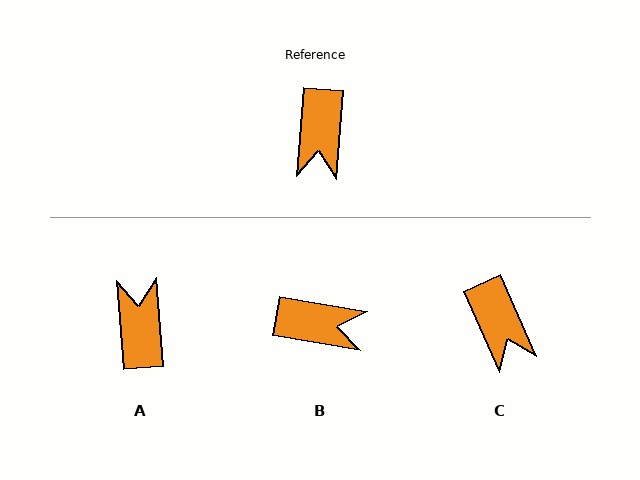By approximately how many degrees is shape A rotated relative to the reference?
Approximately 171 degrees clockwise.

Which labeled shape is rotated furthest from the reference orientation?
A, about 171 degrees away.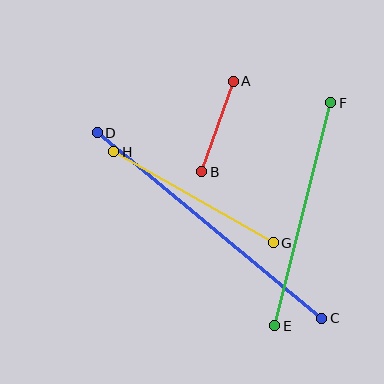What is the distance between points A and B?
The distance is approximately 96 pixels.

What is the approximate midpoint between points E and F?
The midpoint is at approximately (303, 214) pixels.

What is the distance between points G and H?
The distance is approximately 184 pixels.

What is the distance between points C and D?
The distance is approximately 292 pixels.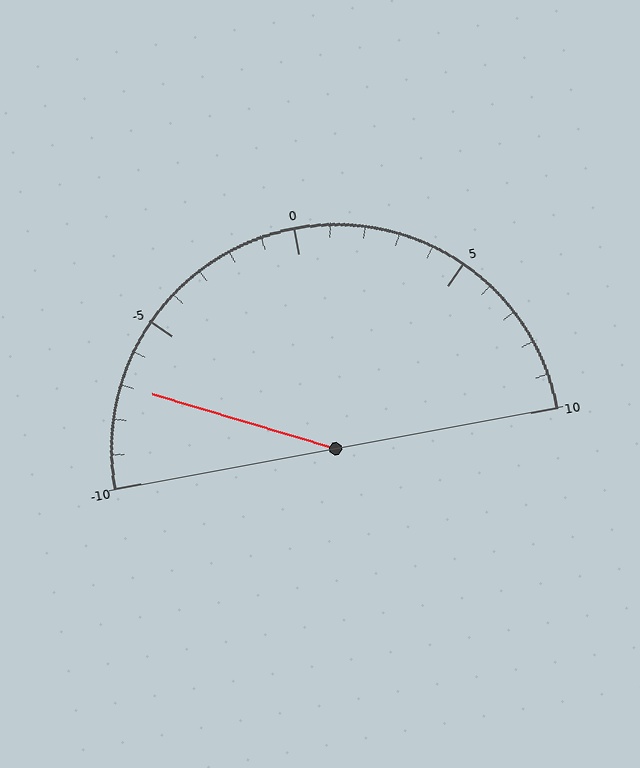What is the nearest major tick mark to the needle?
The nearest major tick mark is -5.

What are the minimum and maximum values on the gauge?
The gauge ranges from -10 to 10.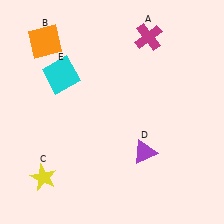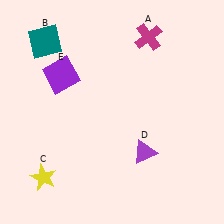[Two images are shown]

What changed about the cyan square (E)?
In Image 1, E is cyan. In Image 2, it changed to purple.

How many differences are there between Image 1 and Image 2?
There are 2 differences between the two images.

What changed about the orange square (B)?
In Image 1, B is orange. In Image 2, it changed to teal.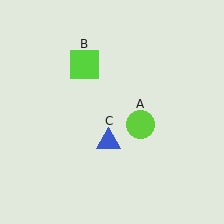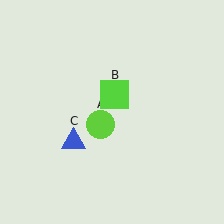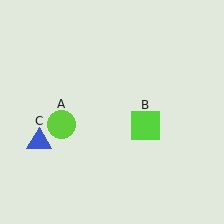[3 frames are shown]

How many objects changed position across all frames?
3 objects changed position: lime circle (object A), lime square (object B), blue triangle (object C).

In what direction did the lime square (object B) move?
The lime square (object B) moved down and to the right.